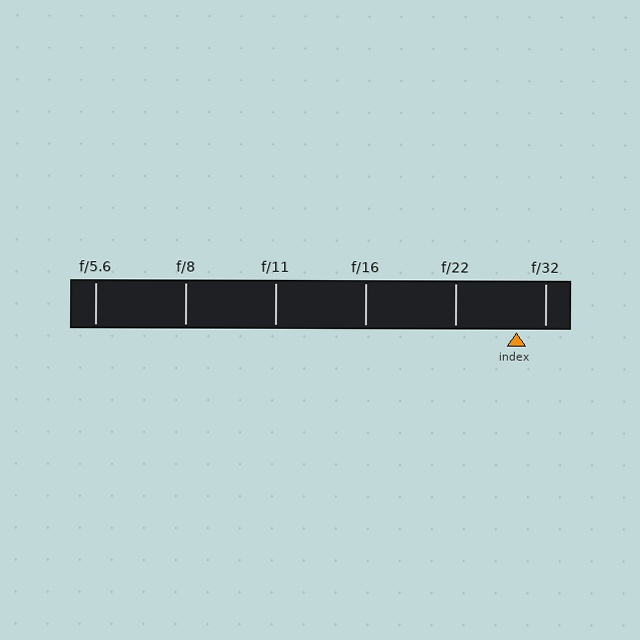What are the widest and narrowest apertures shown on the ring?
The widest aperture shown is f/5.6 and the narrowest is f/32.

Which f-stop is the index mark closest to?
The index mark is closest to f/32.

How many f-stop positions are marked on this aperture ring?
There are 6 f-stop positions marked.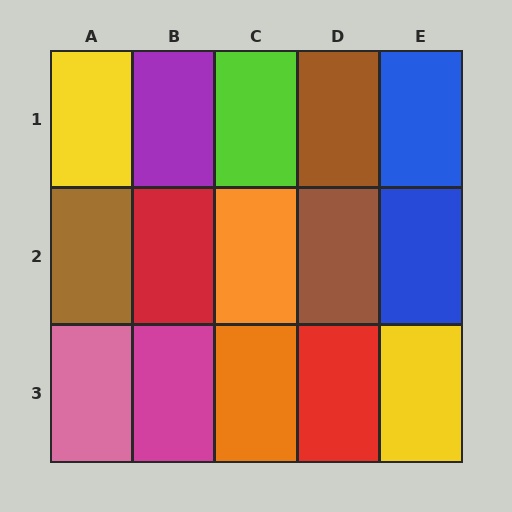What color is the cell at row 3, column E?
Yellow.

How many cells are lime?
1 cell is lime.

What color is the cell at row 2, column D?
Brown.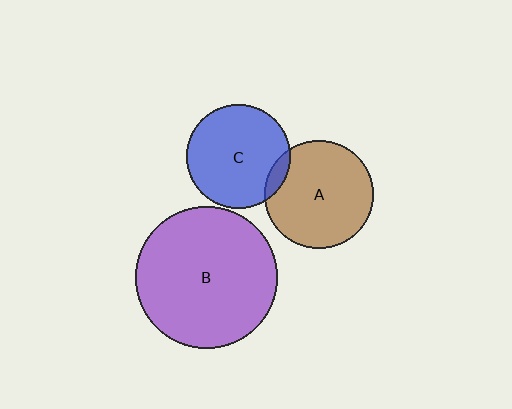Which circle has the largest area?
Circle B (purple).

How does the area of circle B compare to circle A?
Approximately 1.7 times.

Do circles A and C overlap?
Yes.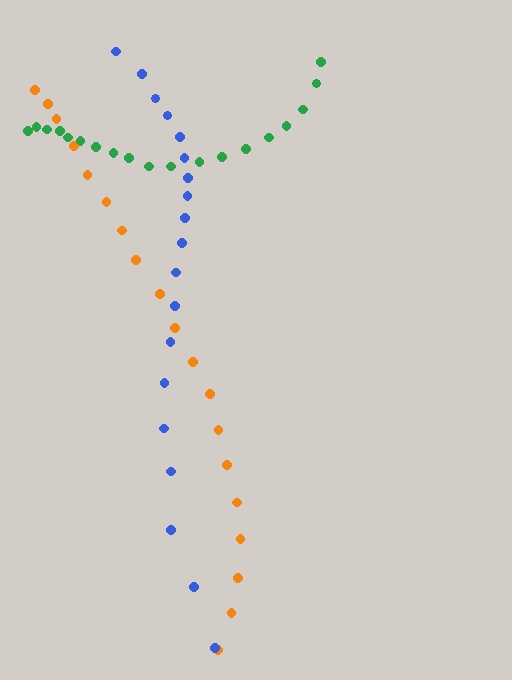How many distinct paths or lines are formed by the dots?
There are 3 distinct paths.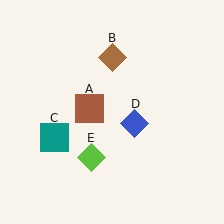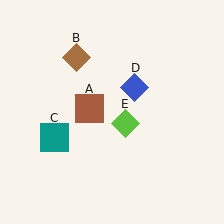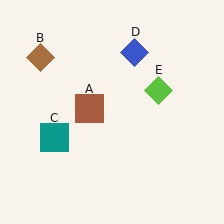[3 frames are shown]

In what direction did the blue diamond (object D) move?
The blue diamond (object D) moved up.